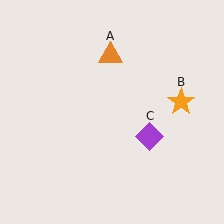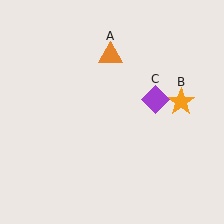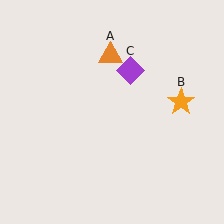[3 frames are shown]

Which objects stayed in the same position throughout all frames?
Orange triangle (object A) and orange star (object B) remained stationary.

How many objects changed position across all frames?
1 object changed position: purple diamond (object C).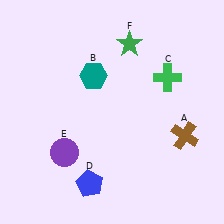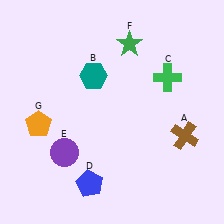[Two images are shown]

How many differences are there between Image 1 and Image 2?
There is 1 difference between the two images.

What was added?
An orange pentagon (G) was added in Image 2.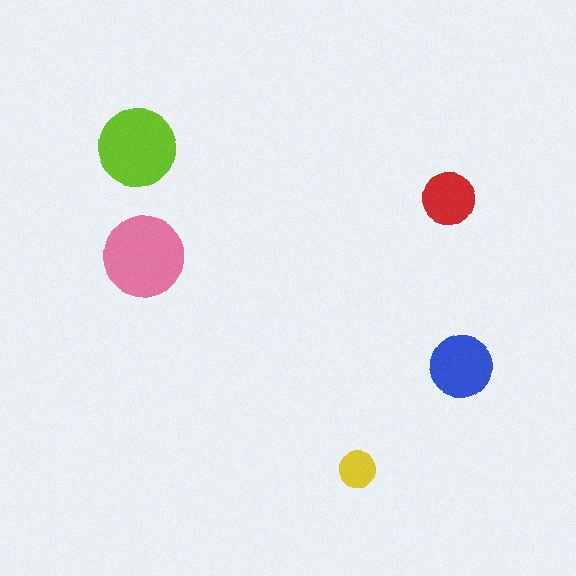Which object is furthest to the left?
The lime circle is leftmost.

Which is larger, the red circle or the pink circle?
The pink one.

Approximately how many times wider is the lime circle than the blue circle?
About 1.5 times wider.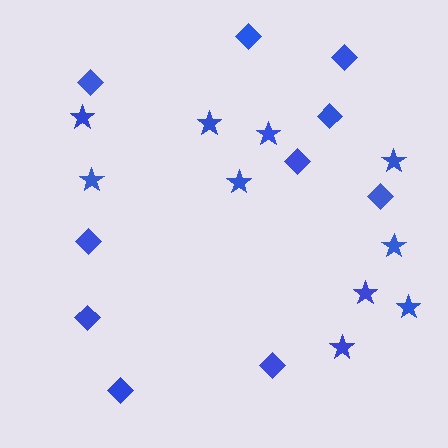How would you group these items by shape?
There are 2 groups: one group of diamonds (10) and one group of stars (10).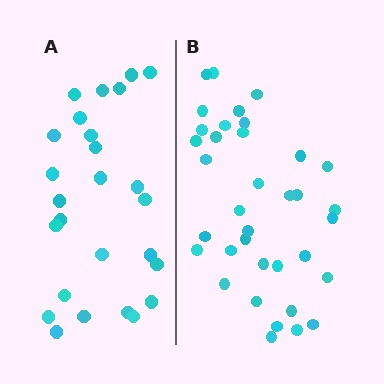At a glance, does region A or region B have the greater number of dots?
Region B (the right region) has more dots.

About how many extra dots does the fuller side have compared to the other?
Region B has roughly 10 or so more dots than region A.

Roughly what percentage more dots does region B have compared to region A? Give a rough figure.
About 40% more.